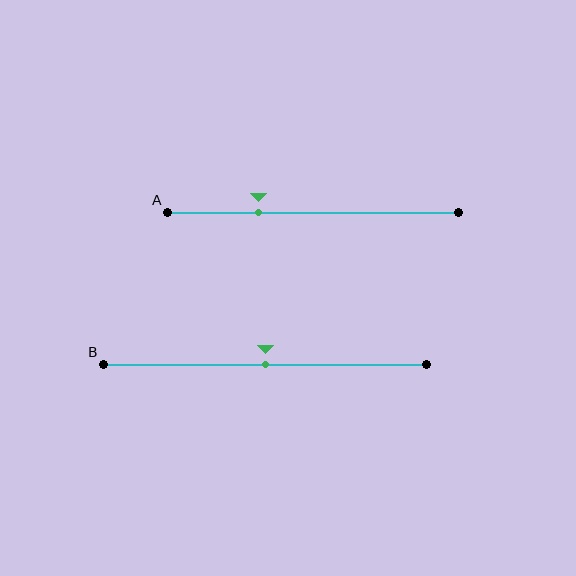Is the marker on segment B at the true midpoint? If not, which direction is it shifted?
Yes, the marker on segment B is at the true midpoint.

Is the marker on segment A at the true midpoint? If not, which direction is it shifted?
No, the marker on segment A is shifted to the left by about 19% of the segment length.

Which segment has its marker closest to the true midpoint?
Segment B has its marker closest to the true midpoint.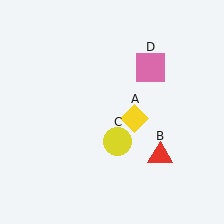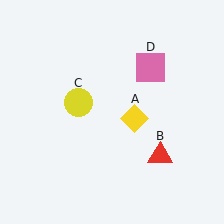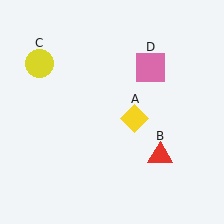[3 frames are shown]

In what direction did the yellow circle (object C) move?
The yellow circle (object C) moved up and to the left.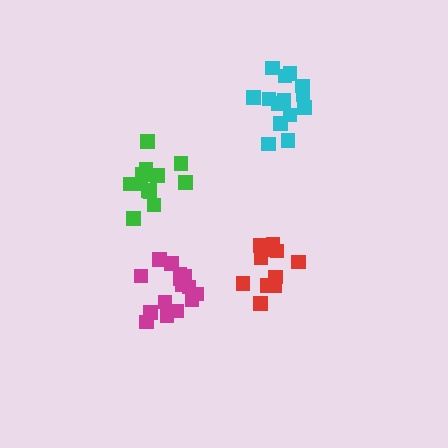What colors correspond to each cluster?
The clusters are colored: green, magenta, cyan, red.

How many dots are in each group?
Group 1: 14 dots, Group 2: 15 dots, Group 3: 16 dots, Group 4: 11 dots (56 total).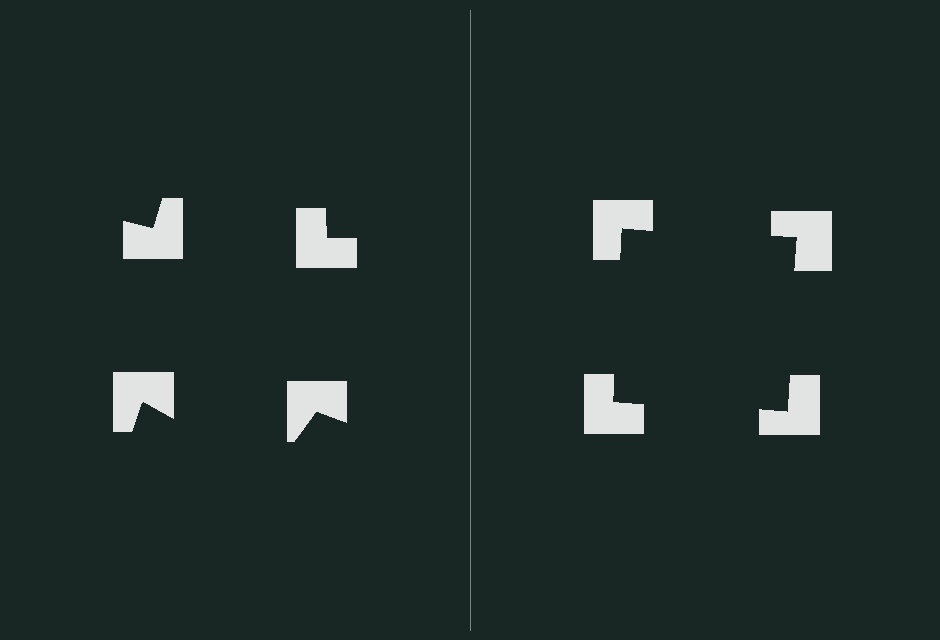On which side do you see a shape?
An illusory square appears on the right side. On the left side the wedge cuts are rotated, so no coherent shape forms.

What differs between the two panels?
The notched squares are positioned identically on both sides; only the wedge orientations differ. On the right they align to a square; on the left they are misaligned.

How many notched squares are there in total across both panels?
8 — 4 on each side.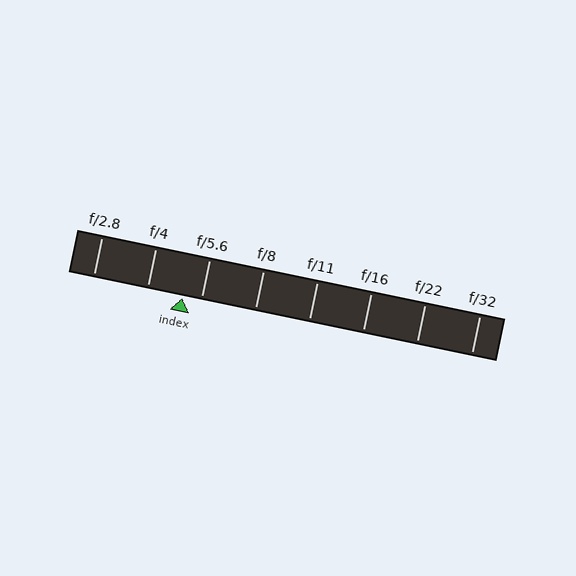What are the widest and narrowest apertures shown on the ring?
The widest aperture shown is f/2.8 and the narrowest is f/32.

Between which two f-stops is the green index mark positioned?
The index mark is between f/4 and f/5.6.